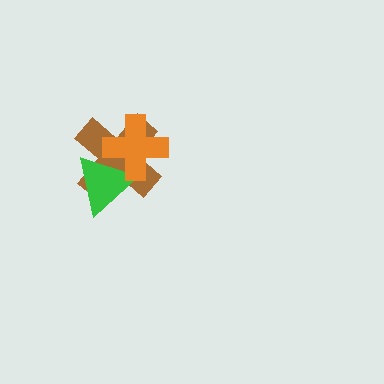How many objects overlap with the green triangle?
2 objects overlap with the green triangle.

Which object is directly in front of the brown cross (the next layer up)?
The green triangle is directly in front of the brown cross.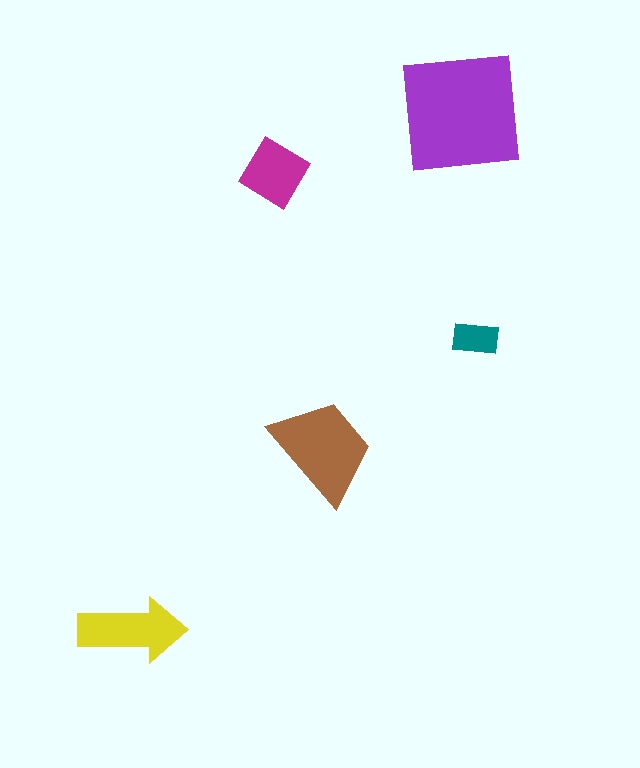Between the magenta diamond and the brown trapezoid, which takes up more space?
The brown trapezoid.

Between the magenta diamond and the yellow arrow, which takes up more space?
The yellow arrow.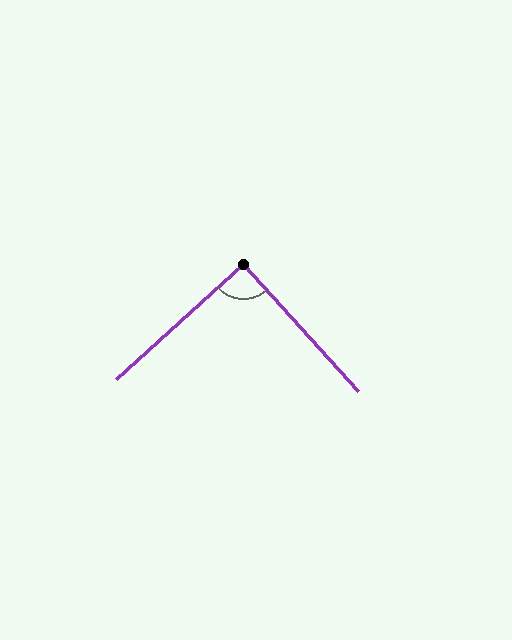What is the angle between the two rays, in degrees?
Approximately 90 degrees.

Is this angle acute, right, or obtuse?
It is approximately a right angle.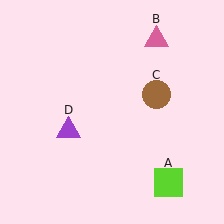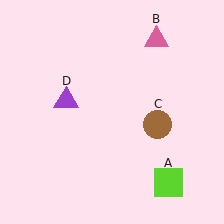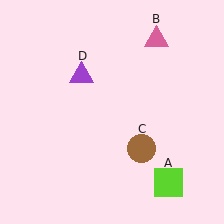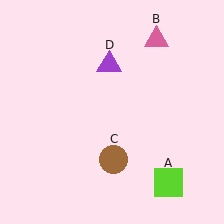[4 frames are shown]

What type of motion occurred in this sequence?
The brown circle (object C), purple triangle (object D) rotated clockwise around the center of the scene.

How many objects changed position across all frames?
2 objects changed position: brown circle (object C), purple triangle (object D).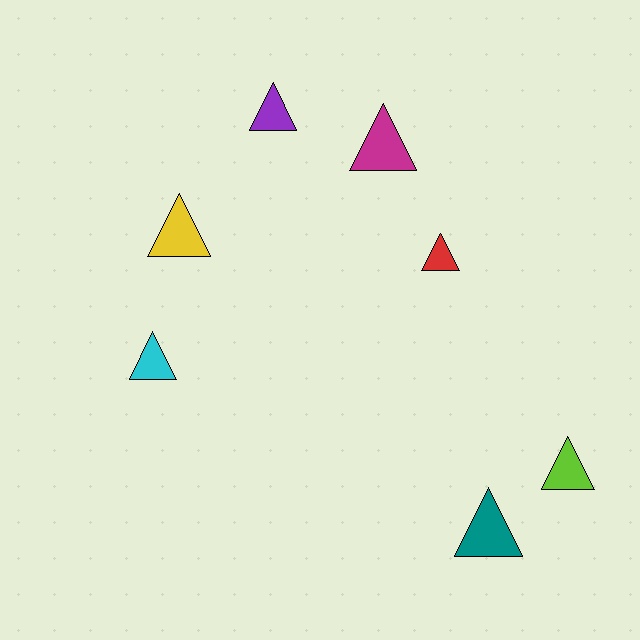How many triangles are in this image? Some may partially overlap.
There are 7 triangles.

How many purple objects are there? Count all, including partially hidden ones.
There is 1 purple object.